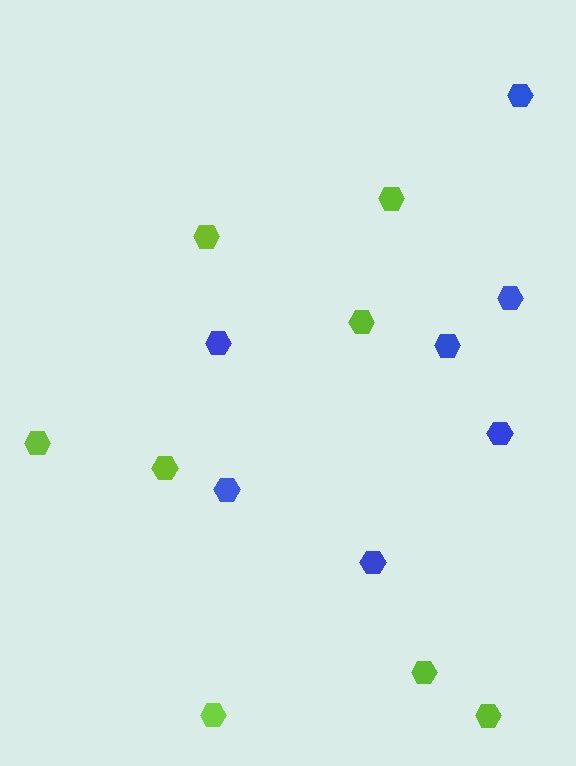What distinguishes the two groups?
There are 2 groups: one group of lime hexagons (8) and one group of blue hexagons (7).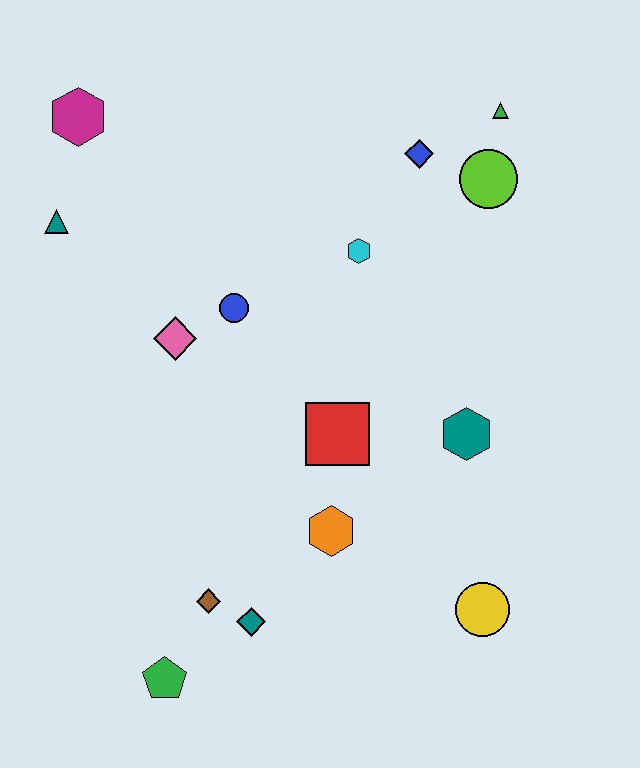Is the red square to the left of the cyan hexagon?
Yes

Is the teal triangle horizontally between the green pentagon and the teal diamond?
No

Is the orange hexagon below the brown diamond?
No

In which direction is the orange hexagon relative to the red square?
The orange hexagon is below the red square.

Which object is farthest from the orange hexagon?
The magenta hexagon is farthest from the orange hexagon.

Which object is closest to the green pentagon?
The brown diamond is closest to the green pentagon.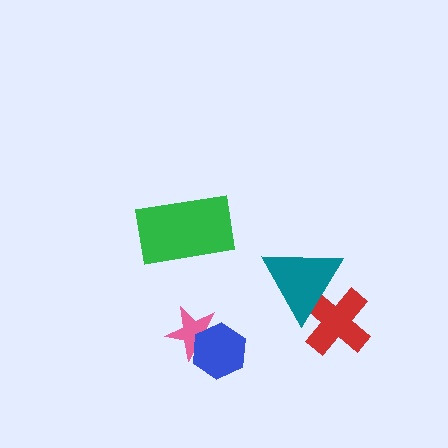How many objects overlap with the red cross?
1 object overlaps with the red cross.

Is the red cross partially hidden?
Yes, it is partially covered by another shape.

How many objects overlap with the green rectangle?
0 objects overlap with the green rectangle.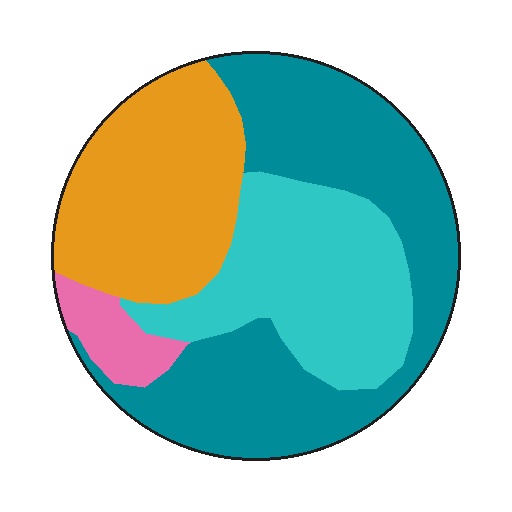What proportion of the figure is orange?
Orange takes up about one quarter (1/4) of the figure.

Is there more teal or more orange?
Teal.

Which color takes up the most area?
Teal, at roughly 40%.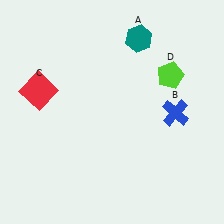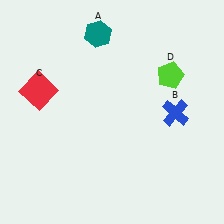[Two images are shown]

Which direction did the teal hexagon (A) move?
The teal hexagon (A) moved left.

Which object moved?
The teal hexagon (A) moved left.